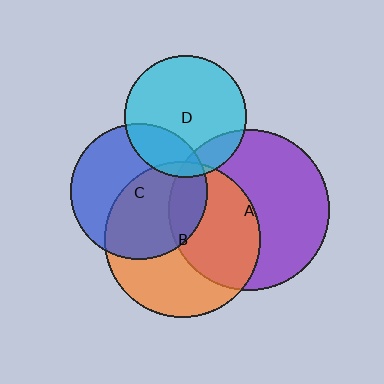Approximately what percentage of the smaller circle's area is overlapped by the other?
Approximately 45%.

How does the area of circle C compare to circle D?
Approximately 1.3 times.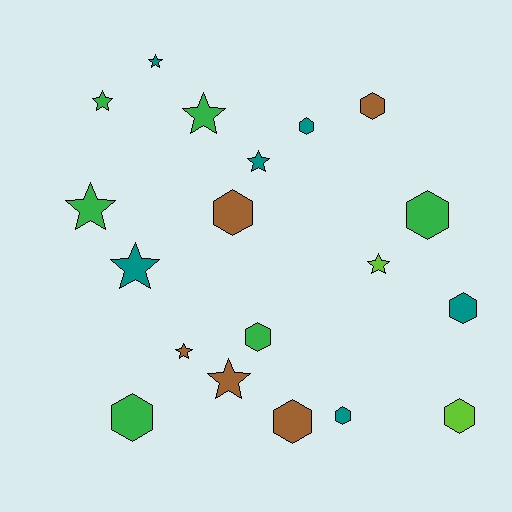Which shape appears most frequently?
Hexagon, with 10 objects.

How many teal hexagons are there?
There are 3 teal hexagons.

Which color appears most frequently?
Teal, with 6 objects.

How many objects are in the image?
There are 19 objects.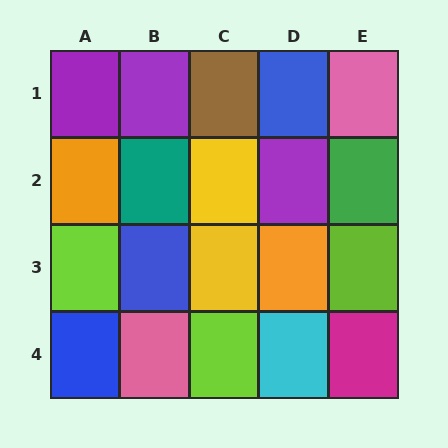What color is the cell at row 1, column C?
Brown.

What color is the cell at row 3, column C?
Yellow.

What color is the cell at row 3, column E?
Lime.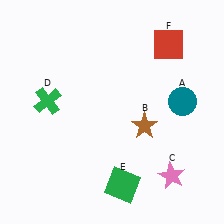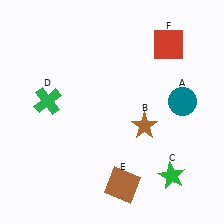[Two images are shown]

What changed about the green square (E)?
In Image 1, E is green. In Image 2, it changed to brown.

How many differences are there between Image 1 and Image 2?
There are 2 differences between the two images.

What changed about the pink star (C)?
In Image 1, C is pink. In Image 2, it changed to green.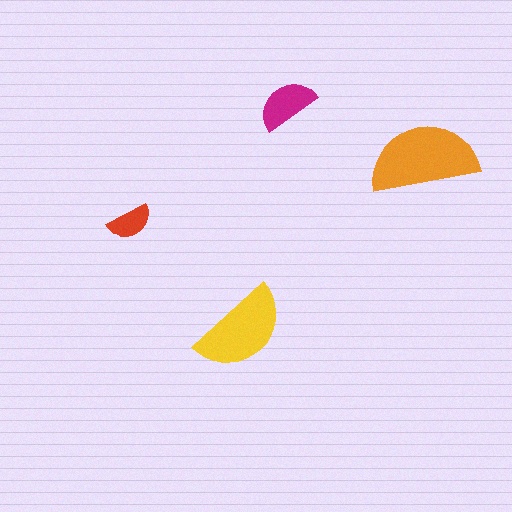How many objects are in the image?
There are 4 objects in the image.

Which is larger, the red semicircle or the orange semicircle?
The orange one.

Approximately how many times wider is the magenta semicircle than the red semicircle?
About 1.5 times wider.